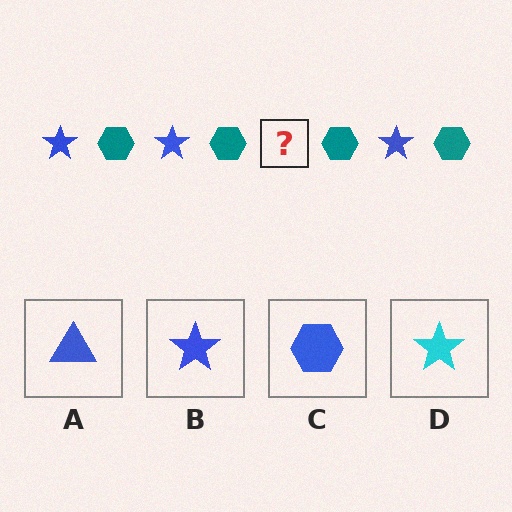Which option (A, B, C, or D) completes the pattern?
B.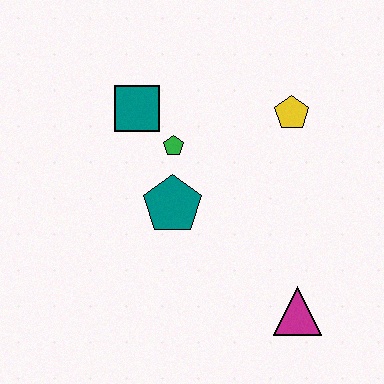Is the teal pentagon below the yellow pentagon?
Yes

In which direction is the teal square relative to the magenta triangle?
The teal square is above the magenta triangle.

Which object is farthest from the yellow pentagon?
The magenta triangle is farthest from the yellow pentagon.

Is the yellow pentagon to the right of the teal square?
Yes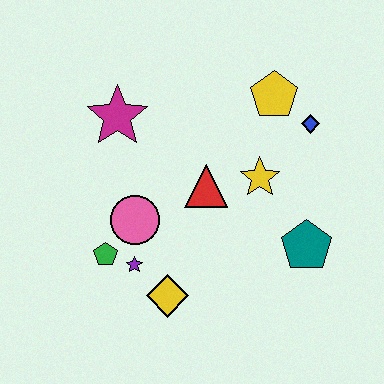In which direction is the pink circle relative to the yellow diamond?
The pink circle is above the yellow diamond.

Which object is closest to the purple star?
The green pentagon is closest to the purple star.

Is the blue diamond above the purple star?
Yes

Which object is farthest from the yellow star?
The green pentagon is farthest from the yellow star.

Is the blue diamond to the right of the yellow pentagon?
Yes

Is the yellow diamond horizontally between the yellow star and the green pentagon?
Yes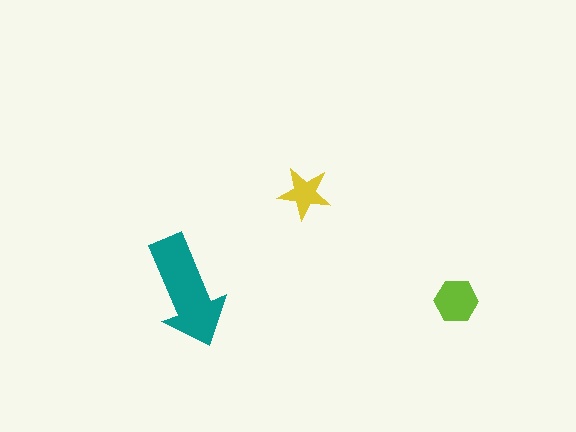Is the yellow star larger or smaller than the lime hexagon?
Smaller.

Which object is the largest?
The teal arrow.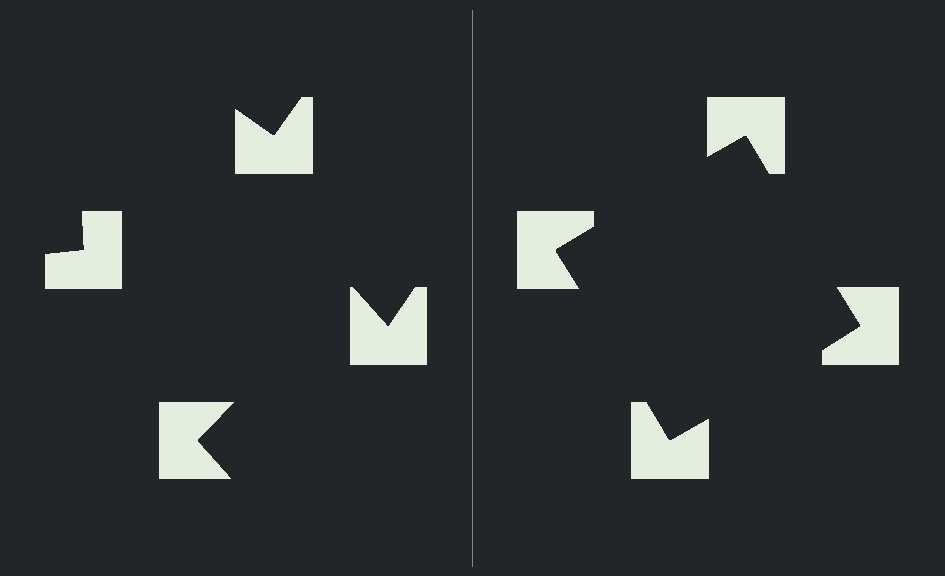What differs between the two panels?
The notched squares are positioned identically on both sides; only the wedge orientations differ. On the right they align to a square; on the left they are misaligned.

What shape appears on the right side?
An illusory square.